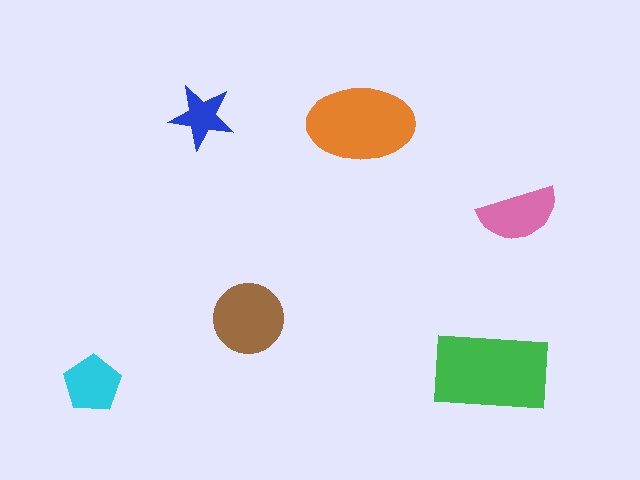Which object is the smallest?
The blue star.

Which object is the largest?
The green rectangle.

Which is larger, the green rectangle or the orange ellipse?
The green rectangle.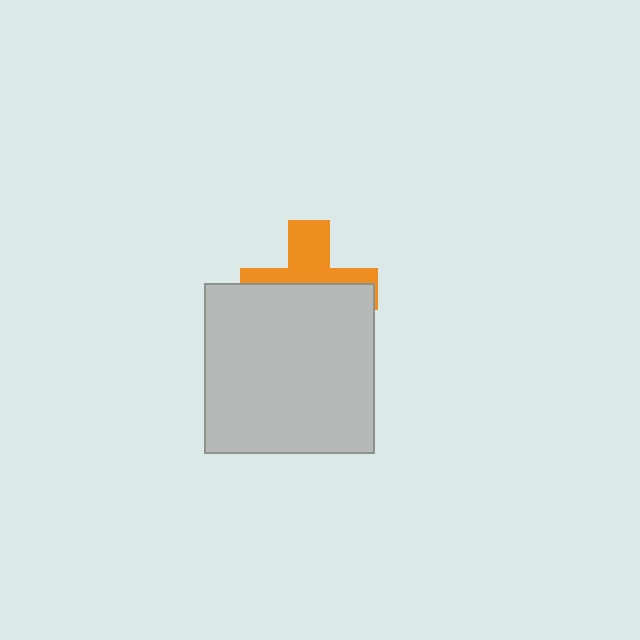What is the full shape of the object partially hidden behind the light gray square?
The partially hidden object is an orange cross.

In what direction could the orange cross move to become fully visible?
The orange cross could move up. That would shift it out from behind the light gray square entirely.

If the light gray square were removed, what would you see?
You would see the complete orange cross.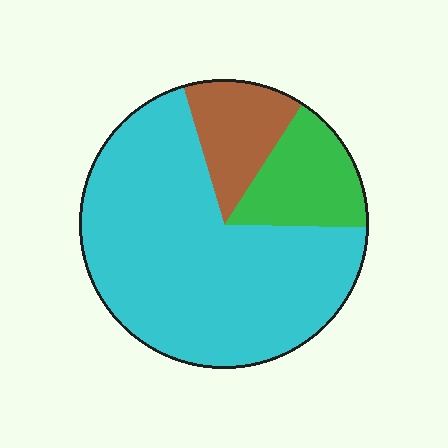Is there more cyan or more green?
Cyan.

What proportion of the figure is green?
Green covers roughly 15% of the figure.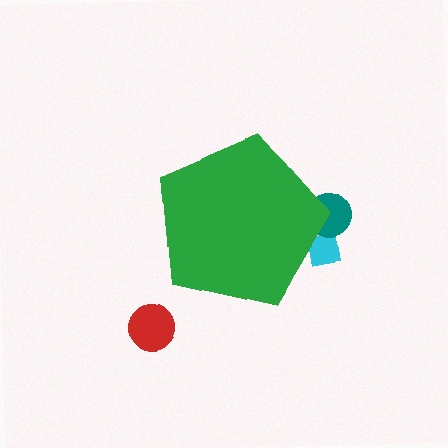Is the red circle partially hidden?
No, the red circle is fully visible.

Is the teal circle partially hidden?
Yes, the teal circle is partially hidden behind the green pentagon.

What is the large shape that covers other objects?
A green pentagon.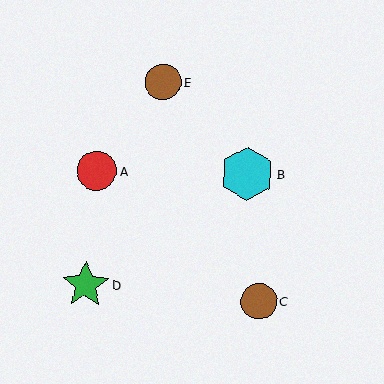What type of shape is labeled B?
Shape B is a cyan hexagon.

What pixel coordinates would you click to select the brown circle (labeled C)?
Click at (259, 301) to select the brown circle C.